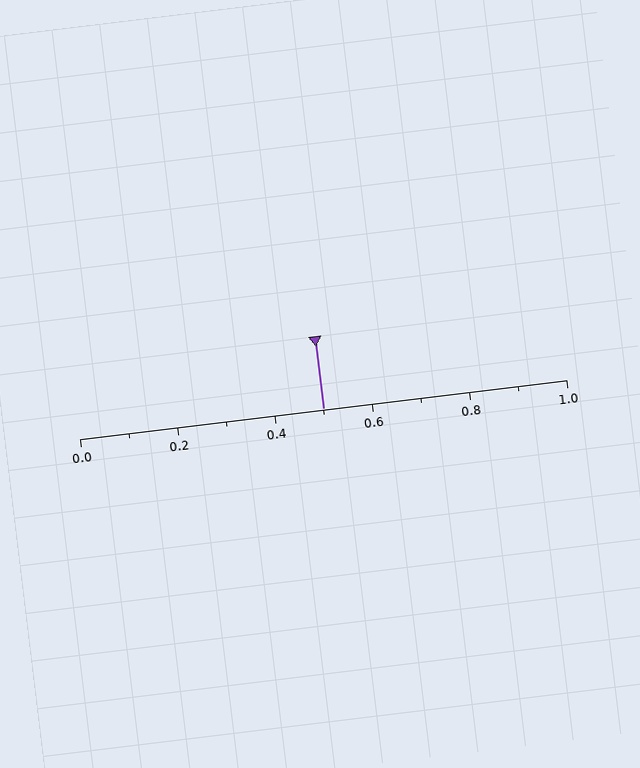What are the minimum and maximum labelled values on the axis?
The axis runs from 0.0 to 1.0.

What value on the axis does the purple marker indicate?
The marker indicates approximately 0.5.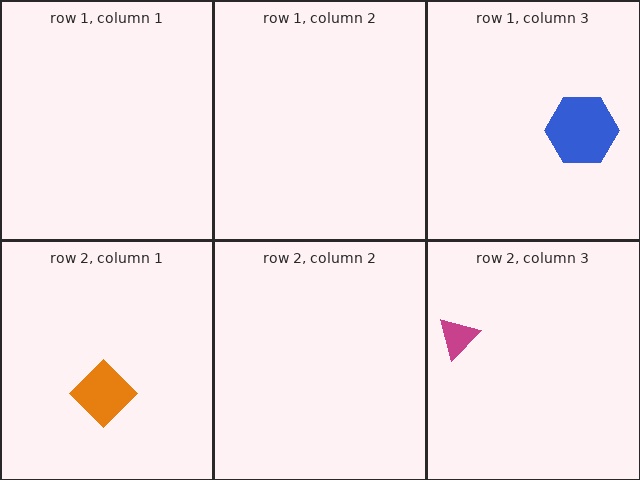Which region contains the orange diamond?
The row 2, column 1 region.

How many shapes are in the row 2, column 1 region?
1.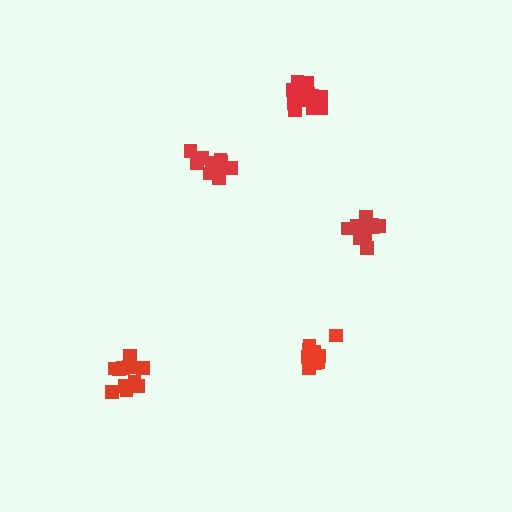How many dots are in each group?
Group 1: 10 dots, Group 2: 14 dots, Group 3: 10 dots, Group 4: 11 dots, Group 5: 10 dots (55 total).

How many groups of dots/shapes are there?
There are 5 groups.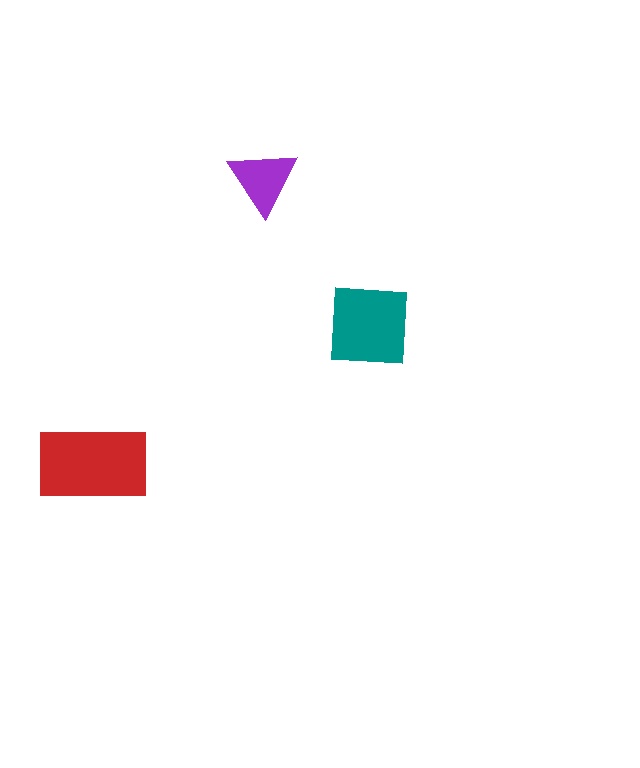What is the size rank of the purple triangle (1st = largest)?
3rd.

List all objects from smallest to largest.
The purple triangle, the teal square, the red rectangle.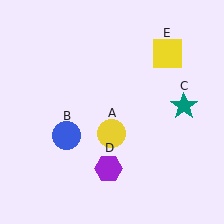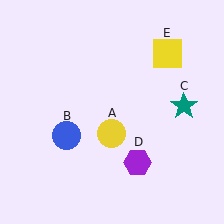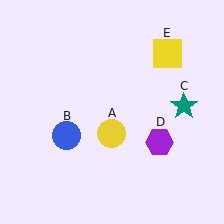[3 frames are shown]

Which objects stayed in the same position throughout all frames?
Yellow circle (object A) and blue circle (object B) and teal star (object C) and yellow square (object E) remained stationary.